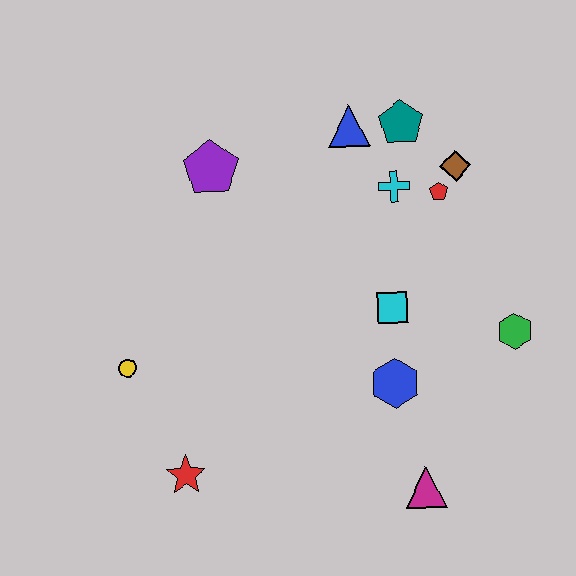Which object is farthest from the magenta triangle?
The purple pentagon is farthest from the magenta triangle.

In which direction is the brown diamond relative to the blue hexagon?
The brown diamond is above the blue hexagon.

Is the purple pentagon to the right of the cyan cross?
No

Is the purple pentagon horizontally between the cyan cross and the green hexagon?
No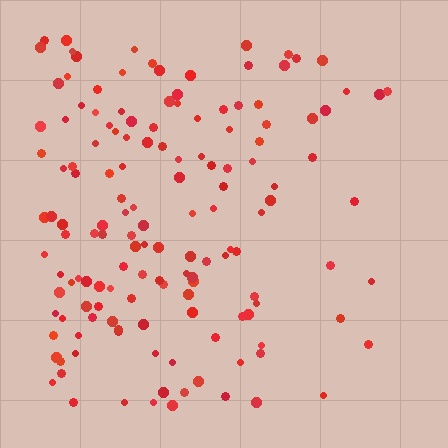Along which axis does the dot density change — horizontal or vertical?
Horizontal.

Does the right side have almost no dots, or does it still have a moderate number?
Still a moderate number, just noticeably fewer than the left.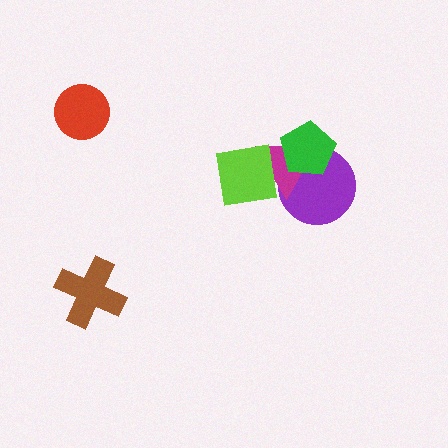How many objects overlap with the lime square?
1 object overlaps with the lime square.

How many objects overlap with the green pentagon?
2 objects overlap with the green pentagon.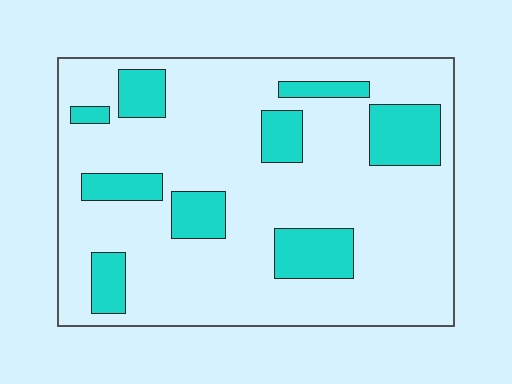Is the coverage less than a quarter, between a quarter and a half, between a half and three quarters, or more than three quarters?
Less than a quarter.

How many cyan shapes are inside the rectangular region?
9.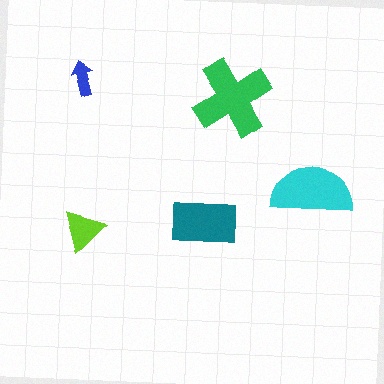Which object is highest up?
The blue arrow is topmost.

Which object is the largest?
The green cross.